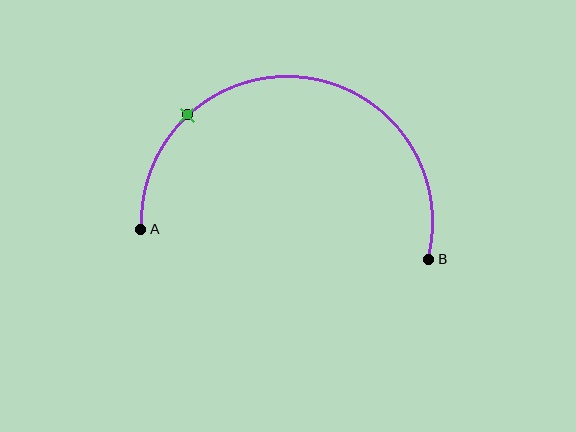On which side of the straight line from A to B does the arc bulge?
The arc bulges above the straight line connecting A and B.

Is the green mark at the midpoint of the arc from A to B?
No. The green mark lies on the arc but is closer to endpoint A. The arc midpoint would be at the point on the curve equidistant along the arc from both A and B.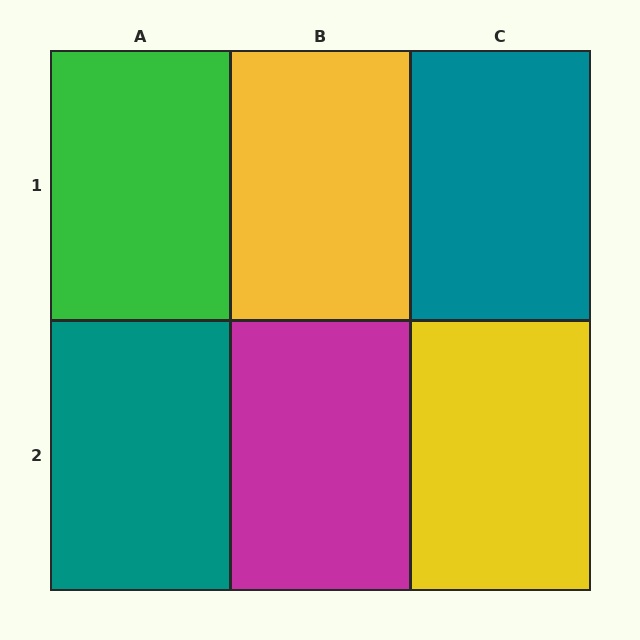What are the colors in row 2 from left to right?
Teal, magenta, yellow.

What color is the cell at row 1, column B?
Yellow.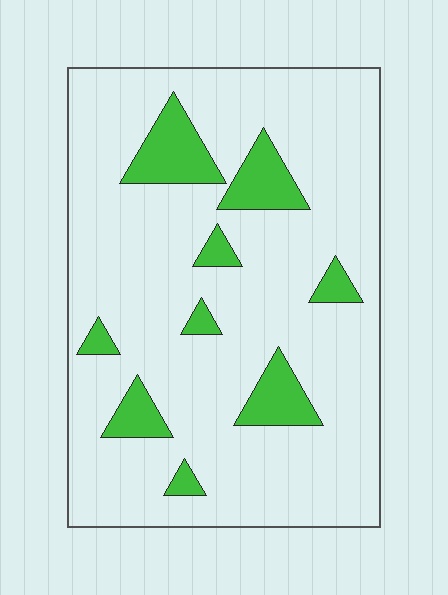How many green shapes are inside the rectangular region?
9.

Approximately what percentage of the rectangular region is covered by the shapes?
Approximately 15%.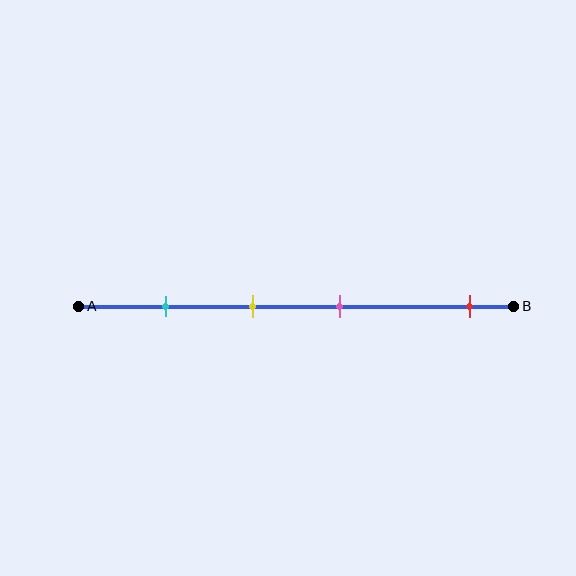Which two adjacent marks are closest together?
The yellow and pink marks are the closest adjacent pair.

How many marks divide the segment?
There are 4 marks dividing the segment.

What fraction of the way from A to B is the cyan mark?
The cyan mark is approximately 20% (0.2) of the way from A to B.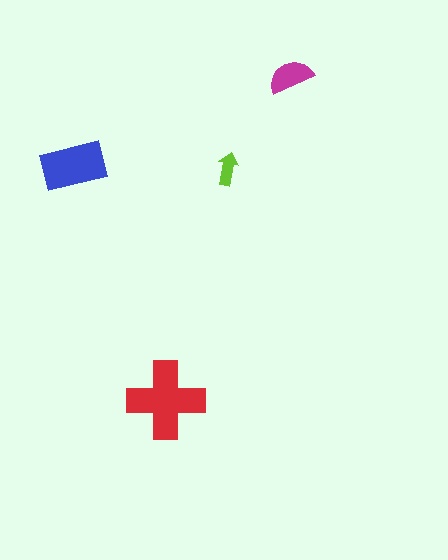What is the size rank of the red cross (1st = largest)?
1st.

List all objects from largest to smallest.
The red cross, the blue rectangle, the magenta semicircle, the lime arrow.